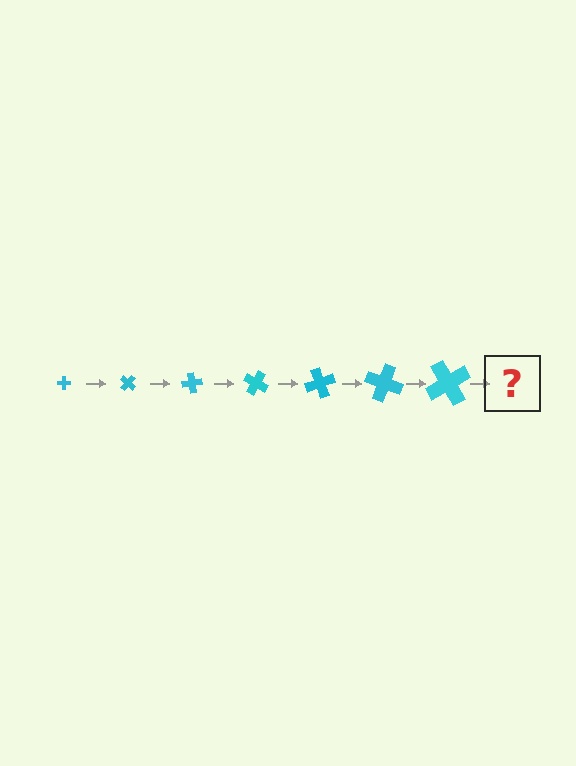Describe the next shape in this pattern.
It should be a cross, larger than the previous one and rotated 280 degrees from the start.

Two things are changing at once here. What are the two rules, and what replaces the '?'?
The two rules are that the cross grows larger each step and it rotates 40 degrees each step. The '?' should be a cross, larger than the previous one and rotated 280 degrees from the start.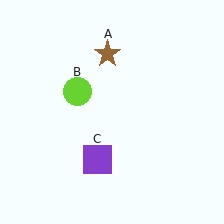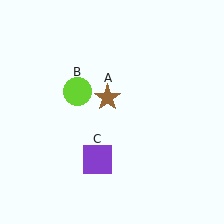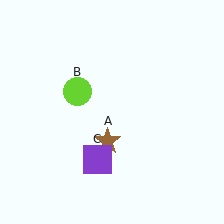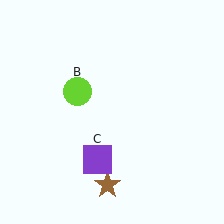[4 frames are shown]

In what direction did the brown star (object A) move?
The brown star (object A) moved down.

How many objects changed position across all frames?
1 object changed position: brown star (object A).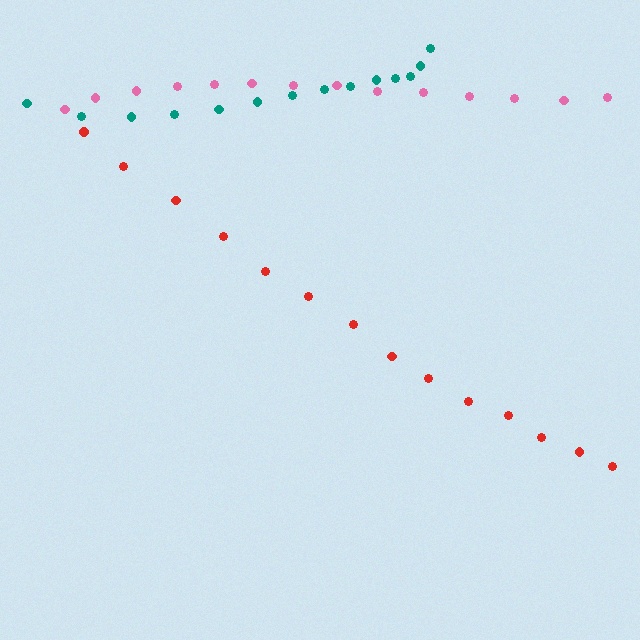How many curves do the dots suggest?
There are 3 distinct paths.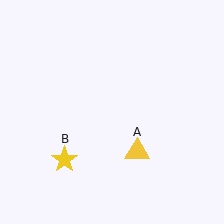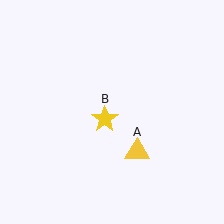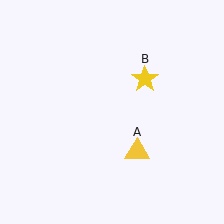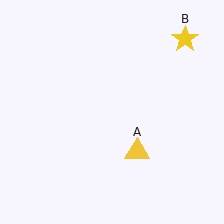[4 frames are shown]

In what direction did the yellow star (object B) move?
The yellow star (object B) moved up and to the right.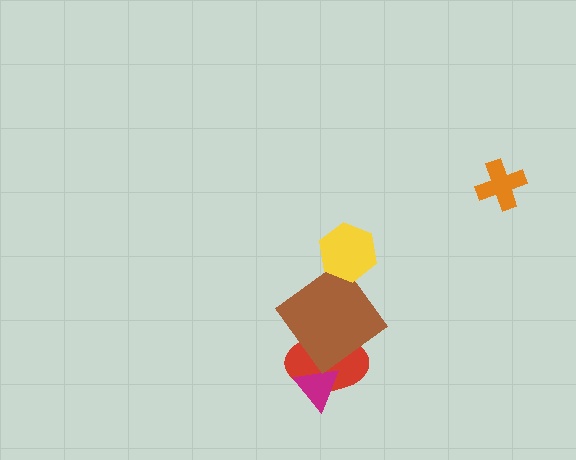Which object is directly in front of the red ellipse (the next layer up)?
The magenta triangle is directly in front of the red ellipse.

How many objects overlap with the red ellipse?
2 objects overlap with the red ellipse.